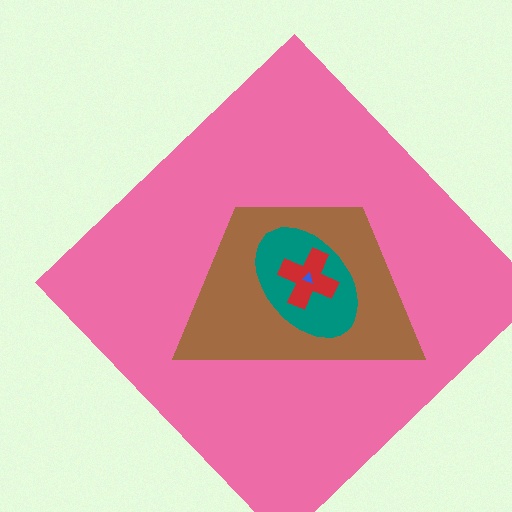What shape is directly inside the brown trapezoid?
The teal ellipse.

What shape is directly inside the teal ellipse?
The red cross.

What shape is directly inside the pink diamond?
The brown trapezoid.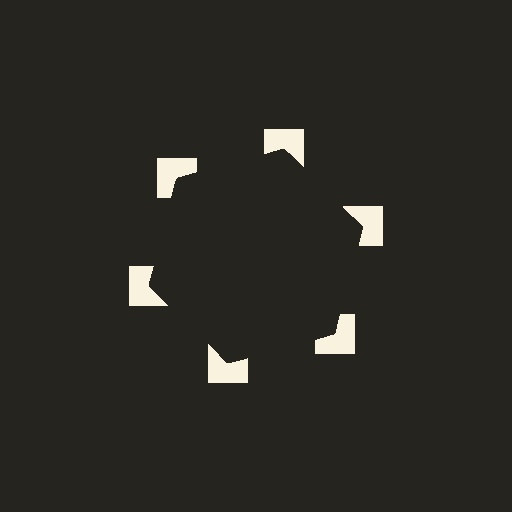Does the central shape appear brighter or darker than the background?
It typically appears slightly darker than the background, even though no actual brightness change is drawn.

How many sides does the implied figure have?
6 sides.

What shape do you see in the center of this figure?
An illusory hexagon — its edges are inferred from the aligned wedge cuts in the notched squares, not physically drawn.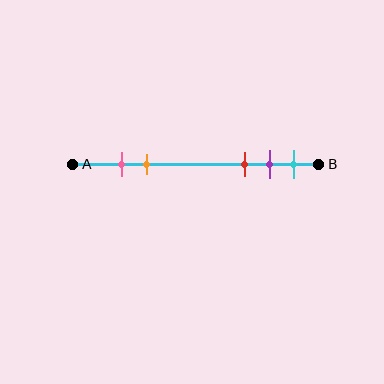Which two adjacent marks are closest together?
The pink and orange marks are the closest adjacent pair.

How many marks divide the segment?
There are 5 marks dividing the segment.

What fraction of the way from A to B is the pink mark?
The pink mark is approximately 20% (0.2) of the way from A to B.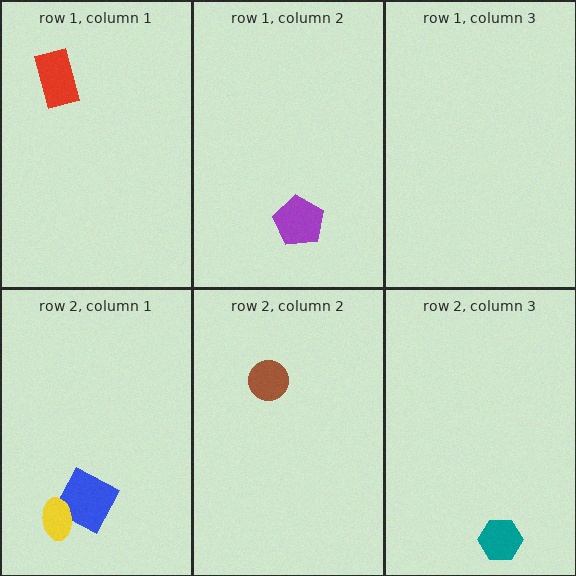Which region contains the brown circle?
The row 2, column 2 region.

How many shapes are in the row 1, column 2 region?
1.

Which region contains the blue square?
The row 2, column 1 region.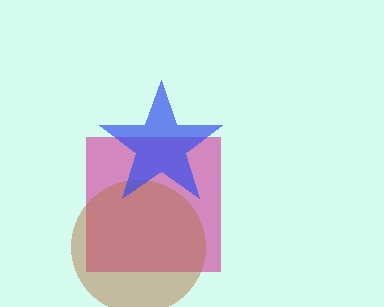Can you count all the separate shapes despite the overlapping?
Yes, there are 3 separate shapes.